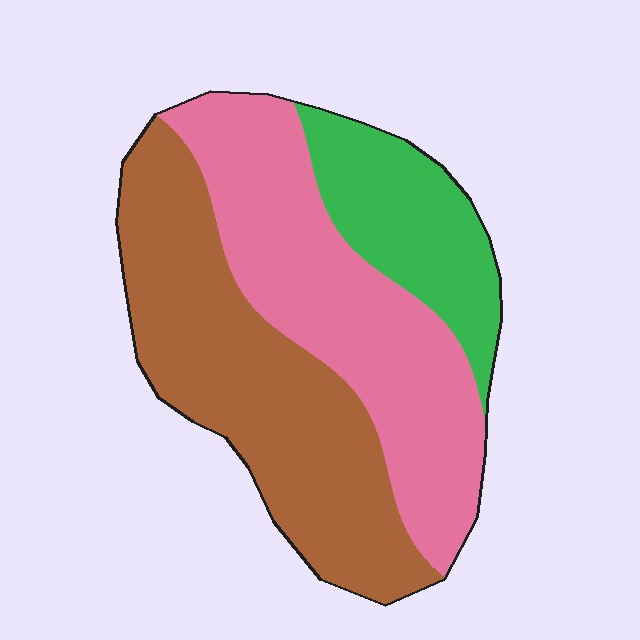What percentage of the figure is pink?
Pink takes up about two fifths (2/5) of the figure.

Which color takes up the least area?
Green, at roughly 20%.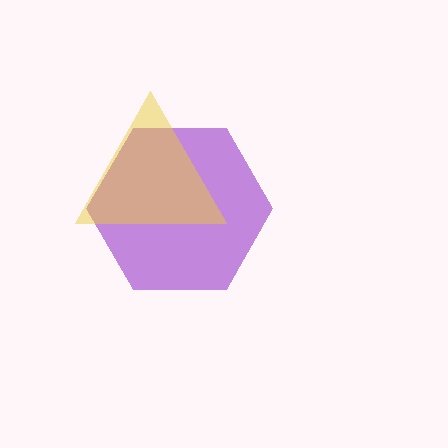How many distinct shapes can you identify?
There are 2 distinct shapes: a purple hexagon, a yellow triangle.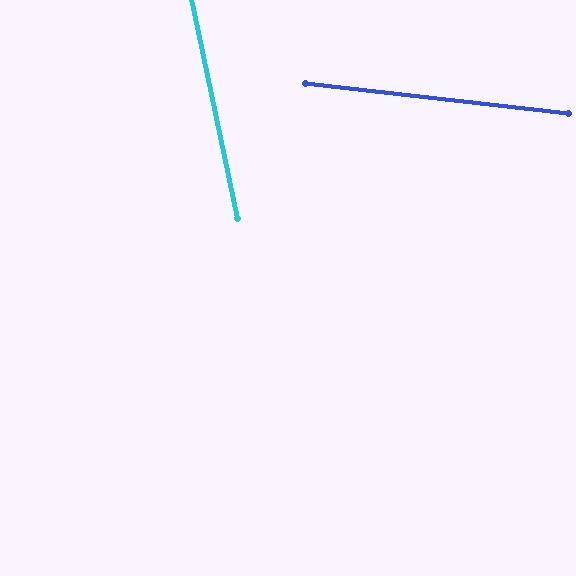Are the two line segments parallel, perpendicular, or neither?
Neither parallel nor perpendicular — they differ by about 72°.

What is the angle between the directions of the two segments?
Approximately 72 degrees.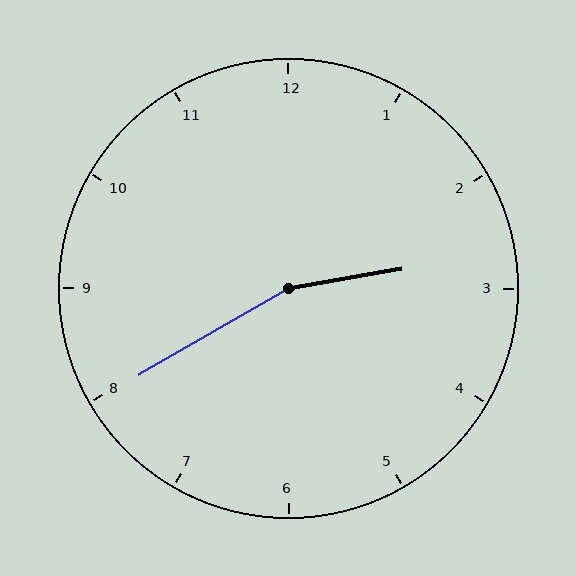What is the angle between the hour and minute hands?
Approximately 160 degrees.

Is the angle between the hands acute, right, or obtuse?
It is obtuse.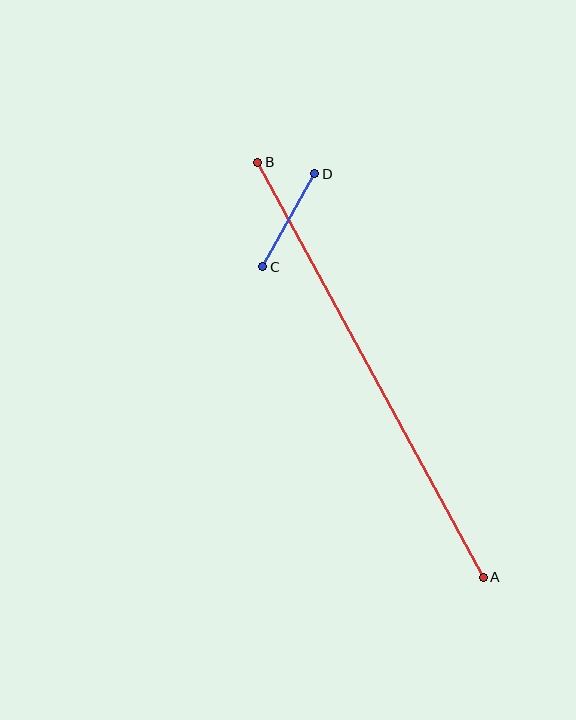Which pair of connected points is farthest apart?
Points A and B are farthest apart.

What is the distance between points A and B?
The distance is approximately 472 pixels.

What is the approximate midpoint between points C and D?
The midpoint is at approximately (289, 220) pixels.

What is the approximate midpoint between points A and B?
The midpoint is at approximately (370, 370) pixels.